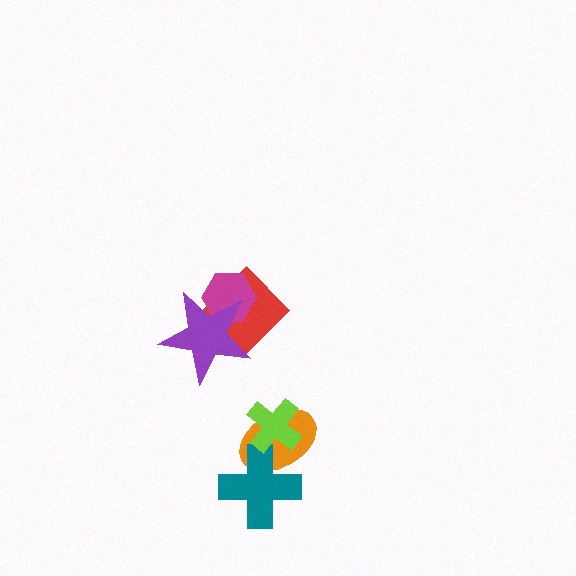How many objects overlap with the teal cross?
2 objects overlap with the teal cross.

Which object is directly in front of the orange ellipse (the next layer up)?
The teal cross is directly in front of the orange ellipse.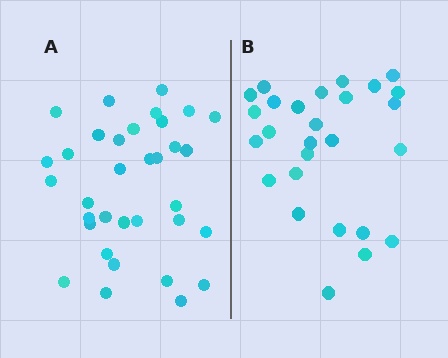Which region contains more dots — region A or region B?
Region A (the left region) has more dots.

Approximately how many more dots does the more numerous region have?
Region A has roughly 8 or so more dots than region B.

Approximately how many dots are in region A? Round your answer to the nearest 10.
About 30 dots. (The exact count is 34, which rounds to 30.)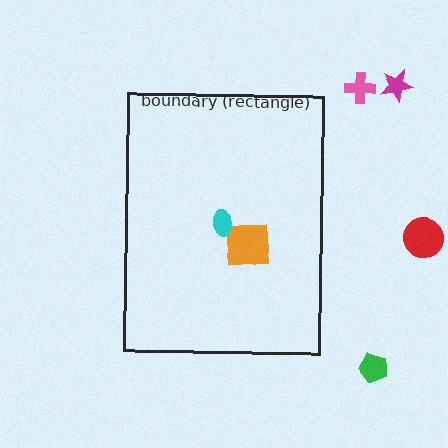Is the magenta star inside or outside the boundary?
Outside.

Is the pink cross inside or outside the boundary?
Outside.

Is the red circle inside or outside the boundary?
Outside.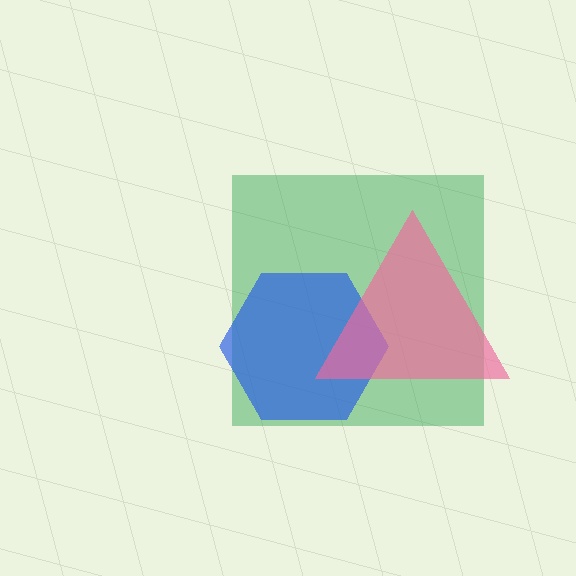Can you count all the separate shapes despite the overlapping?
Yes, there are 3 separate shapes.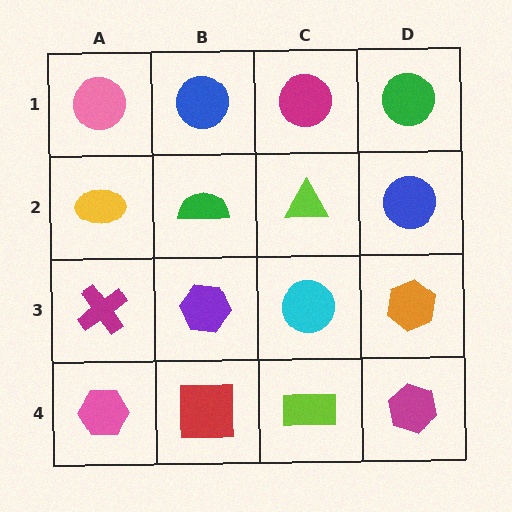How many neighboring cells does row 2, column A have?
3.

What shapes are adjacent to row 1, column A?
A yellow ellipse (row 2, column A), a blue circle (row 1, column B).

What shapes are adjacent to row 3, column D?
A blue circle (row 2, column D), a magenta hexagon (row 4, column D), a cyan circle (row 3, column C).